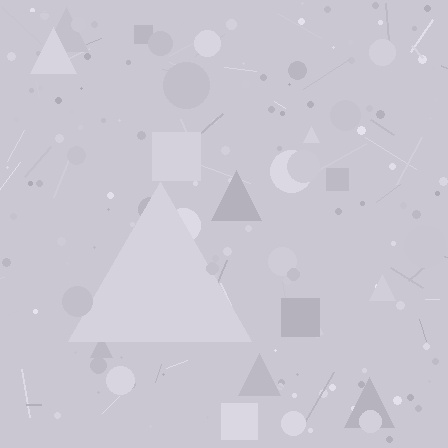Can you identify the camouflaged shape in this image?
The camouflaged shape is a triangle.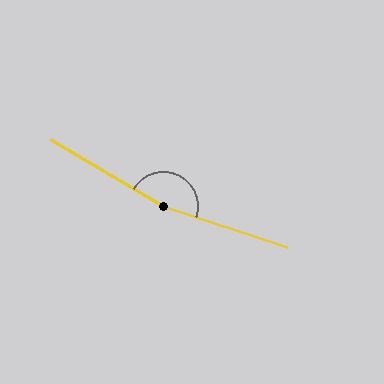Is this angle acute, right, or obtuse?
It is obtuse.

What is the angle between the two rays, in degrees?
Approximately 168 degrees.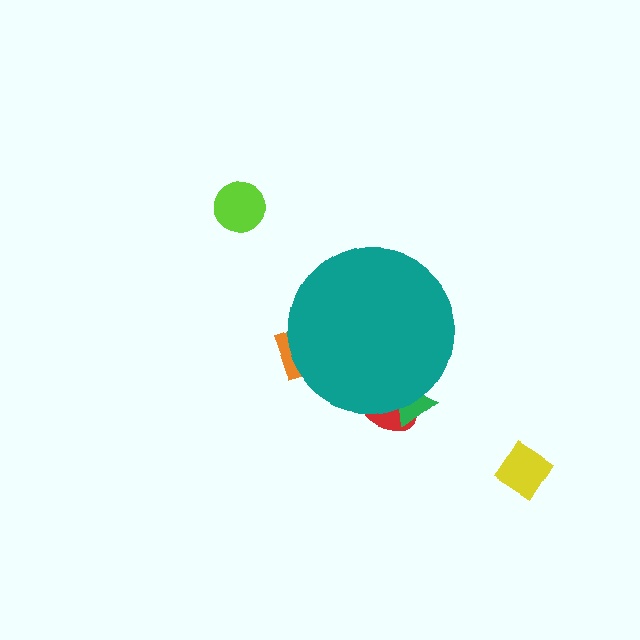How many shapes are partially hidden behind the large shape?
3 shapes are partially hidden.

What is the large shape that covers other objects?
A teal circle.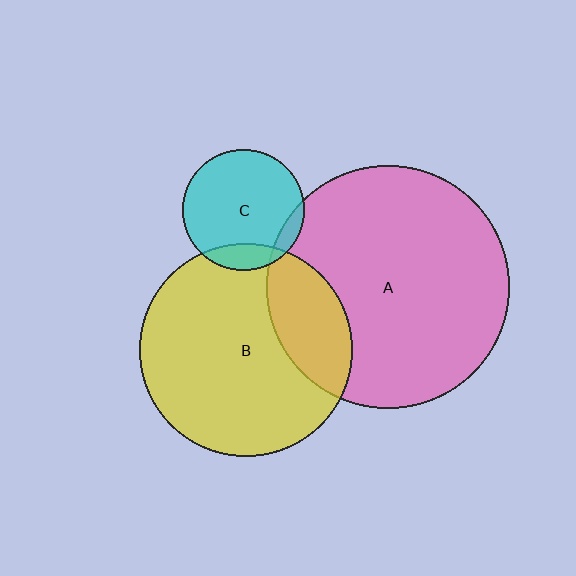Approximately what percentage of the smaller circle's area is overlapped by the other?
Approximately 25%.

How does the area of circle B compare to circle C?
Approximately 3.1 times.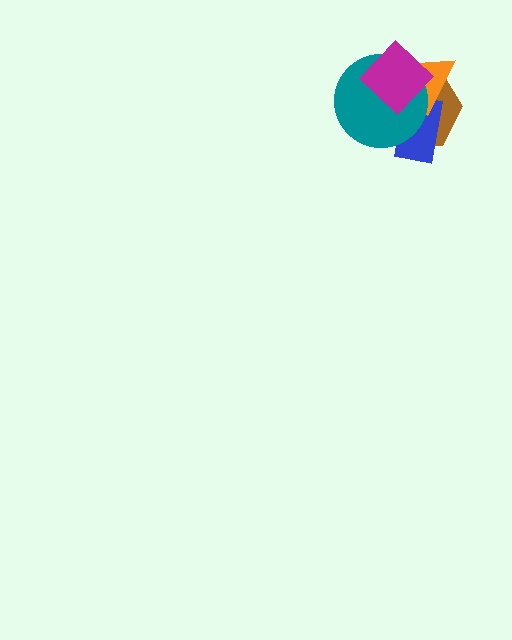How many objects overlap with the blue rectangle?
4 objects overlap with the blue rectangle.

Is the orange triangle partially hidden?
Yes, it is partially covered by another shape.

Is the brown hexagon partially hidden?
Yes, it is partially covered by another shape.